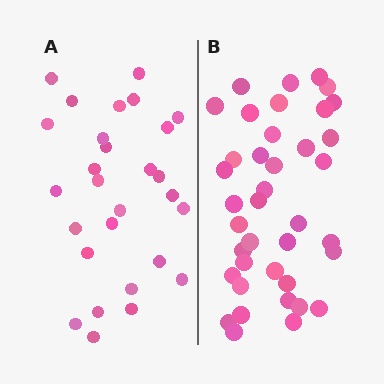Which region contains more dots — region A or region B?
Region B (the right region) has more dots.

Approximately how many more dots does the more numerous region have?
Region B has roughly 12 or so more dots than region A.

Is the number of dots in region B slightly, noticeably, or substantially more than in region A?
Region B has noticeably more, but not dramatically so. The ratio is roughly 1.4 to 1.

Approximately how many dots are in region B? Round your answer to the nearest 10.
About 40 dots. (The exact count is 39, which rounds to 40.)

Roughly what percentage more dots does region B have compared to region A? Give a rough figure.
About 40% more.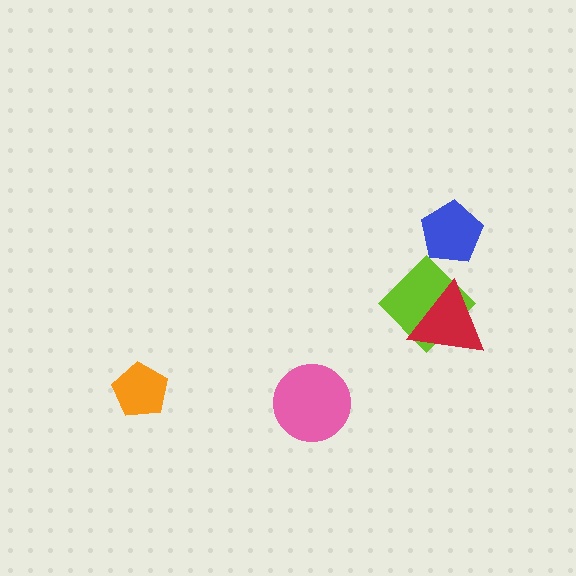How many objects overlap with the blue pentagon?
0 objects overlap with the blue pentagon.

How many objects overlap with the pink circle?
0 objects overlap with the pink circle.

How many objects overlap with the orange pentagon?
0 objects overlap with the orange pentagon.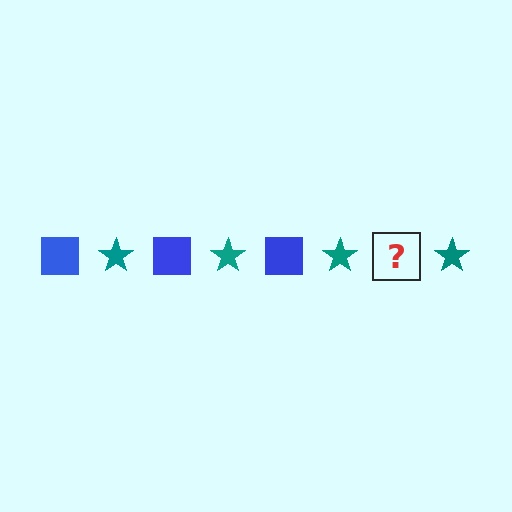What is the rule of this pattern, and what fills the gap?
The rule is that the pattern alternates between blue square and teal star. The gap should be filled with a blue square.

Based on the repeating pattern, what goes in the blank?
The blank should be a blue square.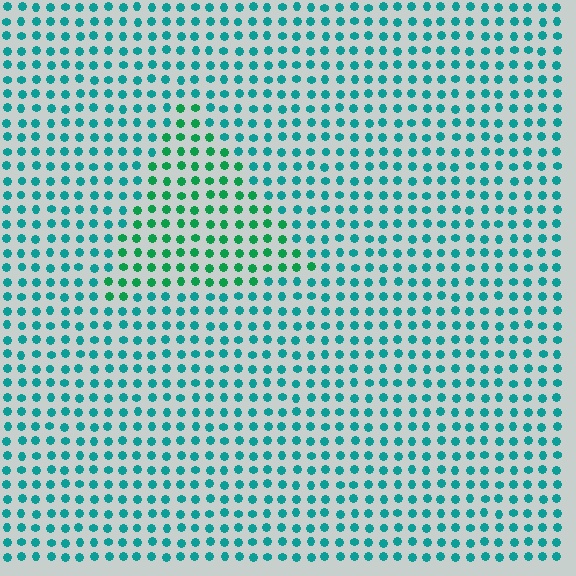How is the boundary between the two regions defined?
The boundary is defined purely by a slight shift in hue (about 32 degrees). Spacing, size, and orientation are identical on both sides.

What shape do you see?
I see a triangle.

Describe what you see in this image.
The image is filled with small teal elements in a uniform arrangement. A triangle-shaped region is visible where the elements are tinted to a slightly different hue, forming a subtle color boundary.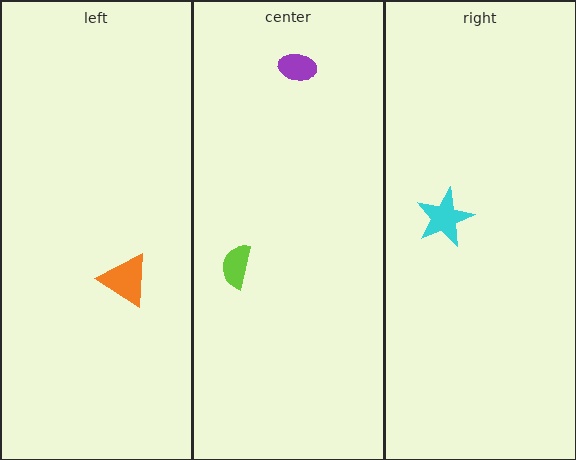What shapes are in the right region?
The cyan star.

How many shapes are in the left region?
1.